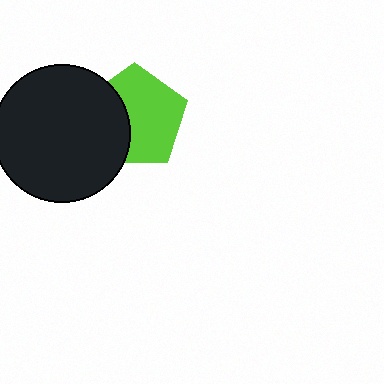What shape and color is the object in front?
The object in front is a black circle.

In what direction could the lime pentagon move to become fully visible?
The lime pentagon could move right. That would shift it out from behind the black circle entirely.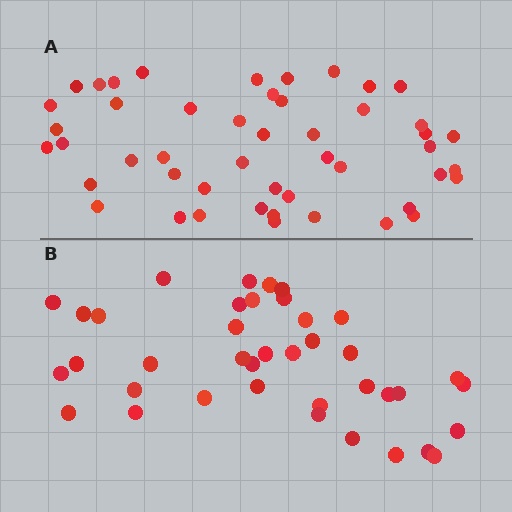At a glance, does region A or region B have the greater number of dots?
Region A (the top region) has more dots.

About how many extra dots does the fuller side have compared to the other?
Region A has roughly 8 or so more dots than region B.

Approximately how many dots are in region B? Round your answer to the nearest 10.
About 40 dots. (The exact count is 39, which rounds to 40.)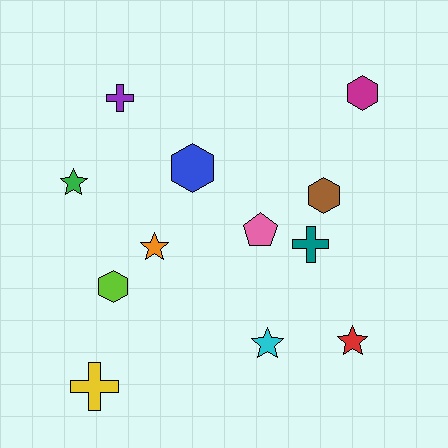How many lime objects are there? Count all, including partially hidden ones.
There is 1 lime object.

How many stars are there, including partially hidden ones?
There are 4 stars.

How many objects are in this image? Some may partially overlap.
There are 12 objects.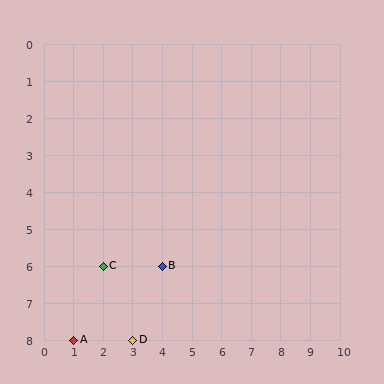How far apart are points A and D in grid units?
Points A and D are 2 columns apart.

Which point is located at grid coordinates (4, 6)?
Point B is at (4, 6).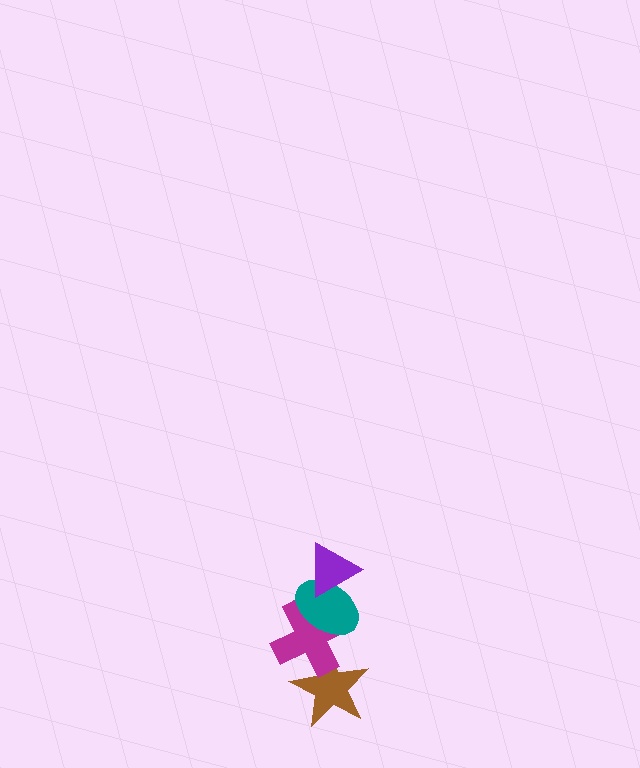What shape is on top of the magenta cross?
The teal ellipse is on top of the magenta cross.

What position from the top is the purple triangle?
The purple triangle is 1st from the top.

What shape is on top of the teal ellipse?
The purple triangle is on top of the teal ellipse.